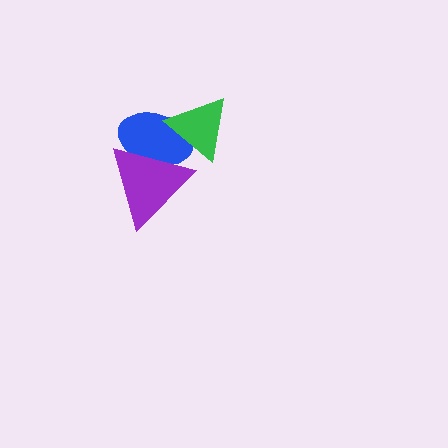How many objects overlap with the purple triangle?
2 objects overlap with the purple triangle.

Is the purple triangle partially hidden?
Yes, it is partially covered by another shape.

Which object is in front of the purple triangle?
The green triangle is in front of the purple triangle.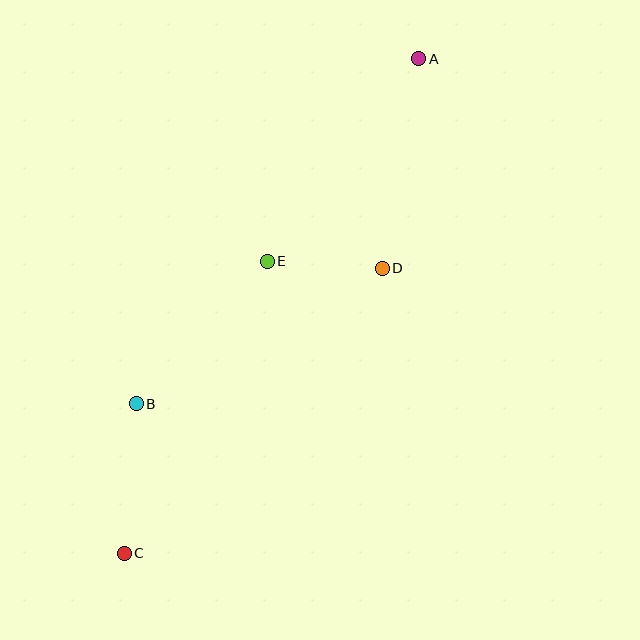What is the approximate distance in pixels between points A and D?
The distance between A and D is approximately 212 pixels.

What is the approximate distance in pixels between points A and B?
The distance between A and B is approximately 446 pixels.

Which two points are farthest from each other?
Points A and C are farthest from each other.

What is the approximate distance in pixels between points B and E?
The distance between B and E is approximately 194 pixels.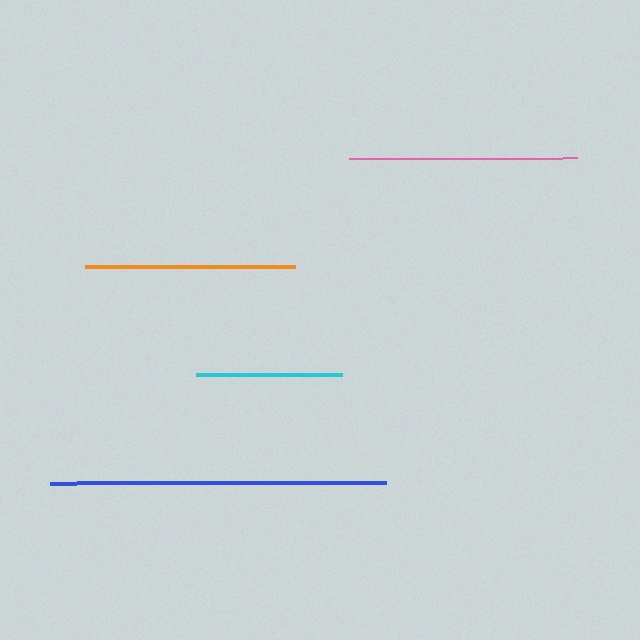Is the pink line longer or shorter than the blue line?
The blue line is longer than the pink line.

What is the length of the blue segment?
The blue segment is approximately 335 pixels long.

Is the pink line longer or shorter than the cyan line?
The pink line is longer than the cyan line.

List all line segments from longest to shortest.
From longest to shortest: blue, pink, orange, cyan.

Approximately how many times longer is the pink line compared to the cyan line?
The pink line is approximately 1.6 times the length of the cyan line.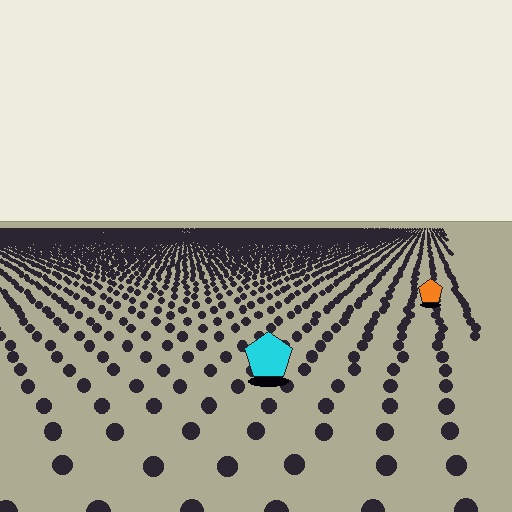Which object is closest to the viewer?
The cyan pentagon is closest. The texture marks near it are larger and more spread out.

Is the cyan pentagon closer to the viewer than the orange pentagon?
Yes. The cyan pentagon is closer — you can tell from the texture gradient: the ground texture is coarser near it.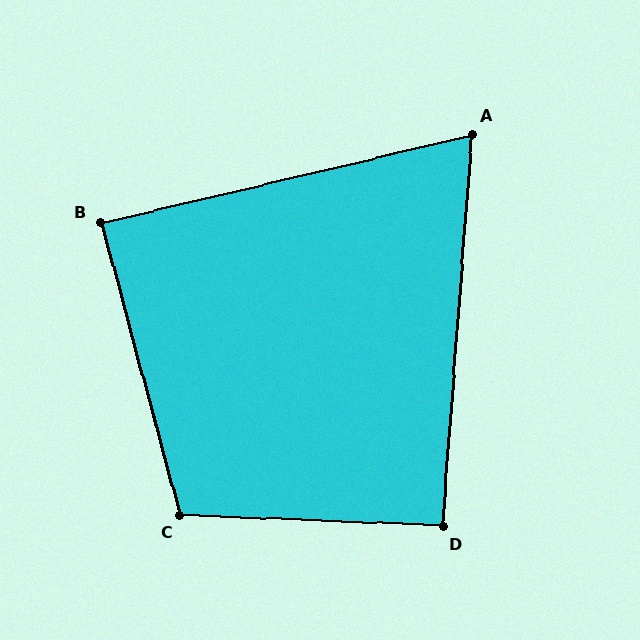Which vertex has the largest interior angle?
C, at approximately 107 degrees.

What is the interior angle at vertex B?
Approximately 88 degrees (approximately right).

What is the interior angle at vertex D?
Approximately 92 degrees (approximately right).